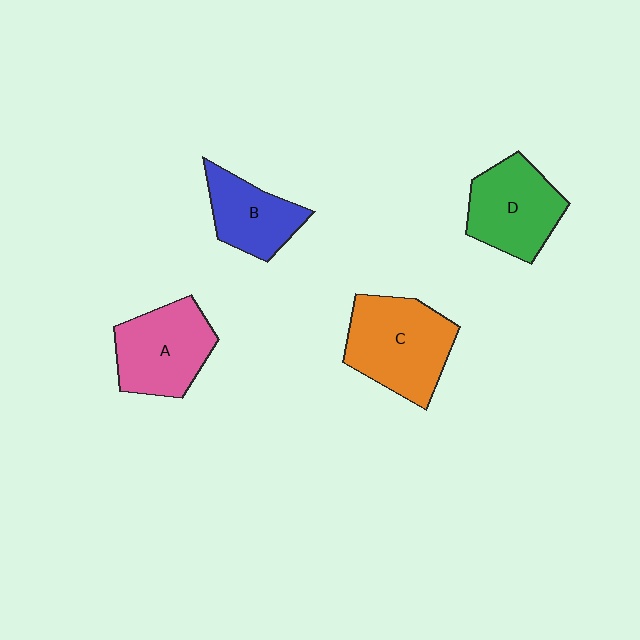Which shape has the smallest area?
Shape B (blue).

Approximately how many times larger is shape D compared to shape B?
Approximately 1.3 times.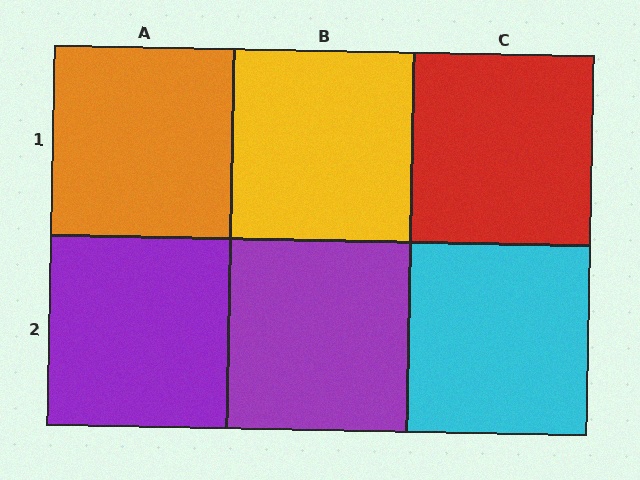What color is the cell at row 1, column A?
Orange.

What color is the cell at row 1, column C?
Red.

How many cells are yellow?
1 cell is yellow.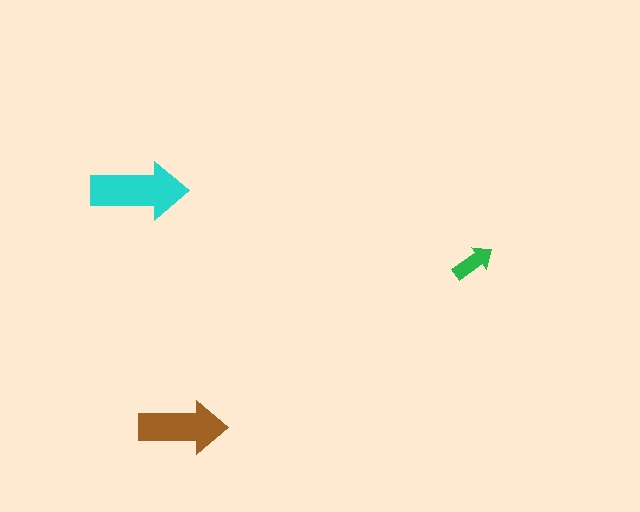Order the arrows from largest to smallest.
the cyan one, the brown one, the green one.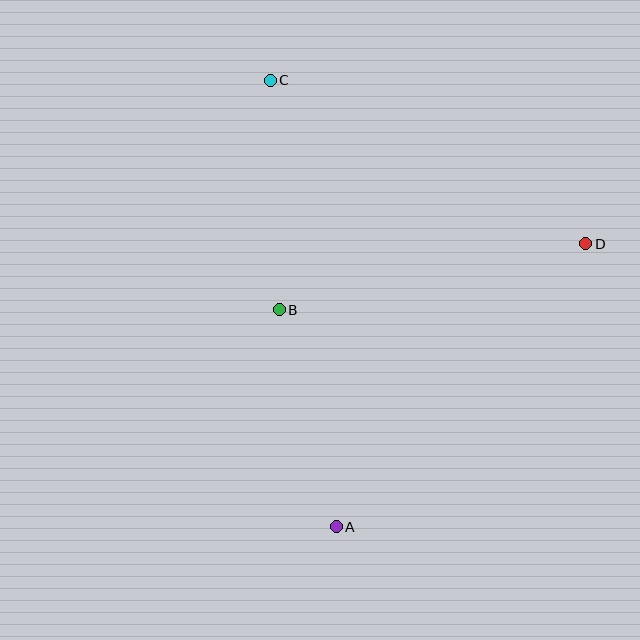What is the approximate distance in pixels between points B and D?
The distance between B and D is approximately 313 pixels.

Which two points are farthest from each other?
Points A and C are farthest from each other.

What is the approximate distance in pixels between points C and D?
The distance between C and D is approximately 355 pixels.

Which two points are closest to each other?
Points A and B are closest to each other.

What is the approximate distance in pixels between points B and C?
The distance between B and C is approximately 230 pixels.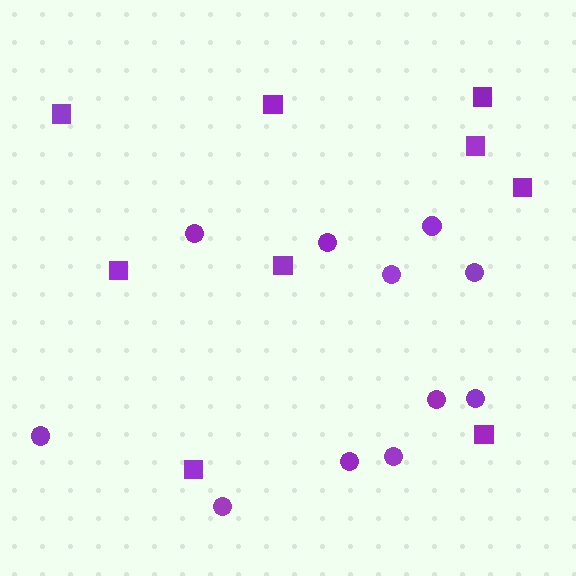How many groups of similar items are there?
There are 2 groups: one group of squares (9) and one group of circles (11).